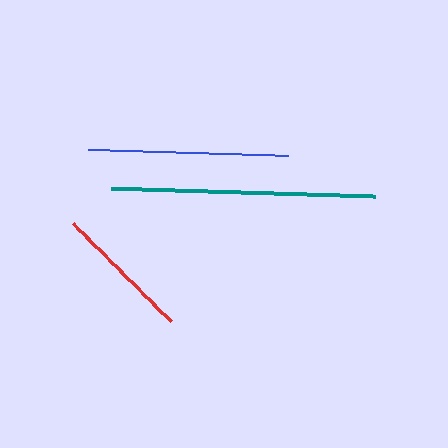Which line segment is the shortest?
The red line is the shortest at approximately 139 pixels.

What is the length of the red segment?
The red segment is approximately 139 pixels long.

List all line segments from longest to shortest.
From longest to shortest: teal, blue, red.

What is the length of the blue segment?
The blue segment is approximately 200 pixels long.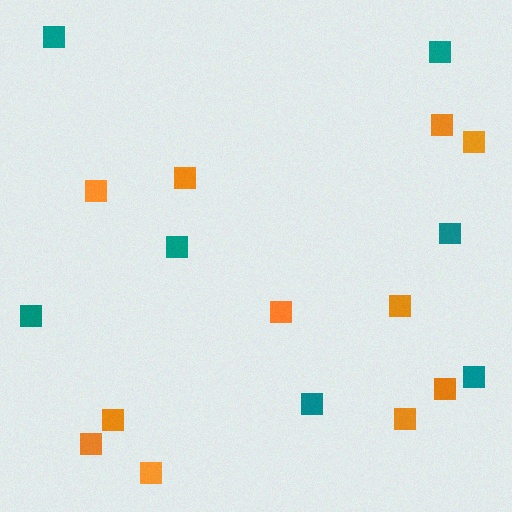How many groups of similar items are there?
There are 2 groups: one group of teal squares (7) and one group of orange squares (11).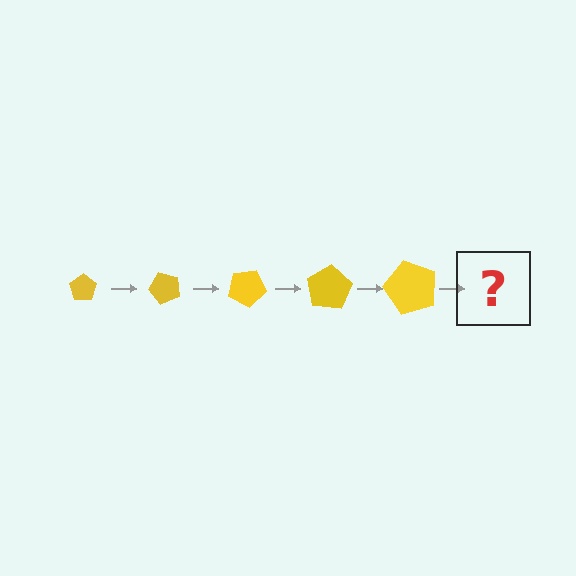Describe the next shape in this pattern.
It should be a pentagon, larger than the previous one and rotated 250 degrees from the start.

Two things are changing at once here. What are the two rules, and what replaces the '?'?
The two rules are that the pentagon grows larger each step and it rotates 50 degrees each step. The '?' should be a pentagon, larger than the previous one and rotated 250 degrees from the start.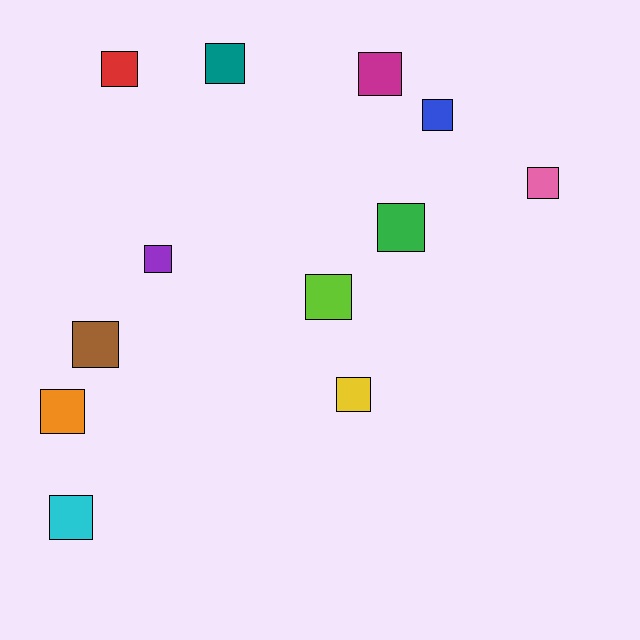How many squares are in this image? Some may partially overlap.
There are 12 squares.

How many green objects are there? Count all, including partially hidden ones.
There is 1 green object.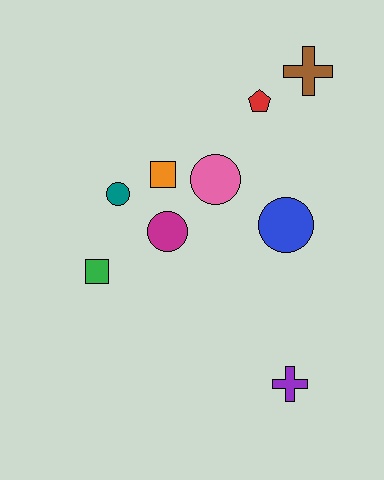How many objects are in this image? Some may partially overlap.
There are 9 objects.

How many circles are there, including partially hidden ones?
There are 4 circles.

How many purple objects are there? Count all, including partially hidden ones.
There is 1 purple object.